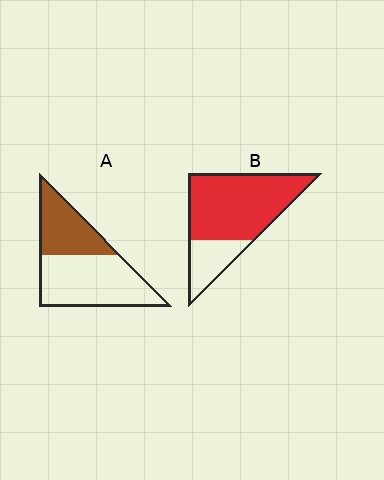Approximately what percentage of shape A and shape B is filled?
A is approximately 40% and B is approximately 75%.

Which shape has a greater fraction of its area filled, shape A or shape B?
Shape B.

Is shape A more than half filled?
No.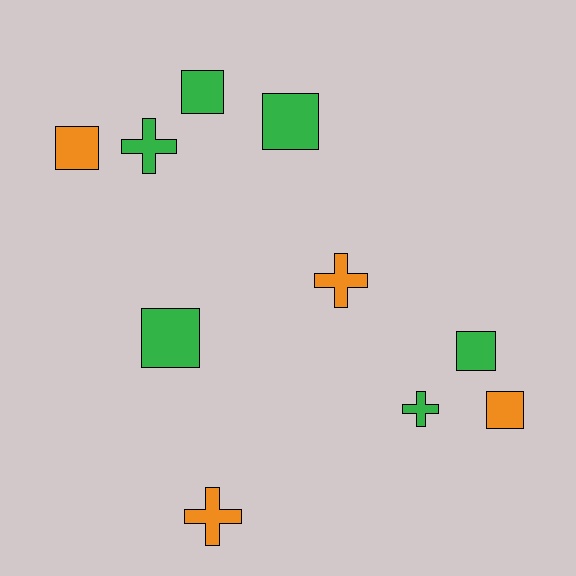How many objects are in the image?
There are 10 objects.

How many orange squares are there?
There are 2 orange squares.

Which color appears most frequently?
Green, with 6 objects.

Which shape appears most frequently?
Square, with 6 objects.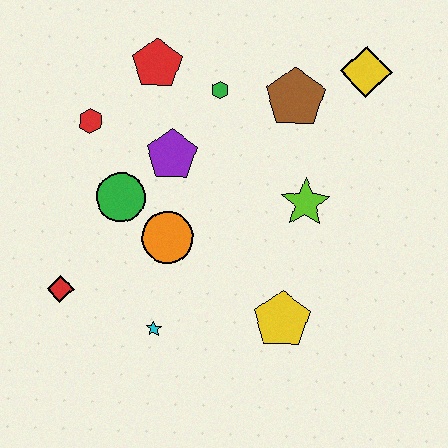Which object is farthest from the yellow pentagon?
The red pentagon is farthest from the yellow pentagon.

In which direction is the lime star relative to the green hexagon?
The lime star is below the green hexagon.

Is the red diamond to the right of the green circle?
No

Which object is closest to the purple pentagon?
The green circle is closest to the purple pentagon.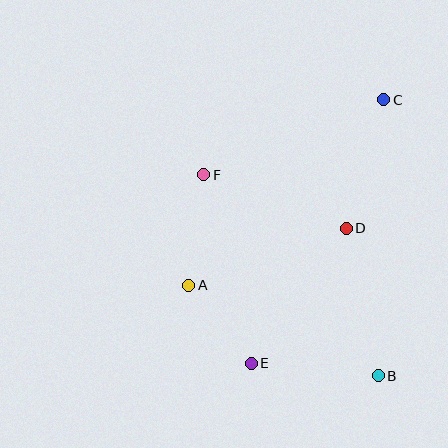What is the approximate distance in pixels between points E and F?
The distance between E and F is approximately 194 pixels.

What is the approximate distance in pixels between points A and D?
The distance between A and D is approximately 167 pixels.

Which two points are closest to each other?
Points A and E are closest to each other.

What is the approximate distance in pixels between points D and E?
The distance between D and E is approximately 165 pixels.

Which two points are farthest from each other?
Points C and E are farthest from each other.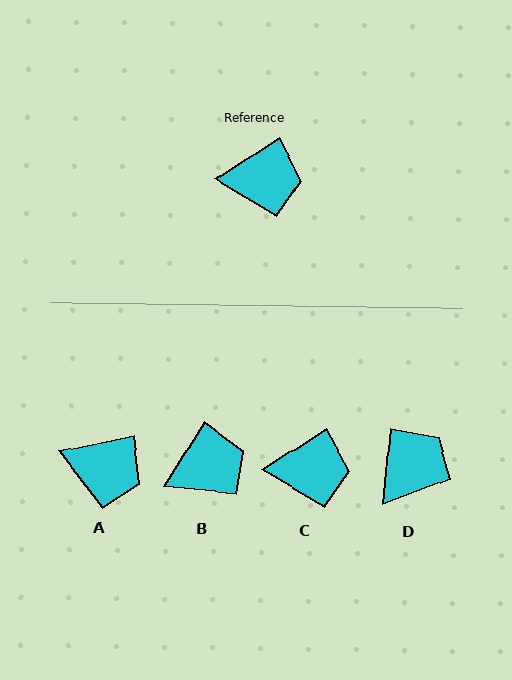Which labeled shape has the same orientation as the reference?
C.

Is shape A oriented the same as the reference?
No, it is off by about 22 degrees.